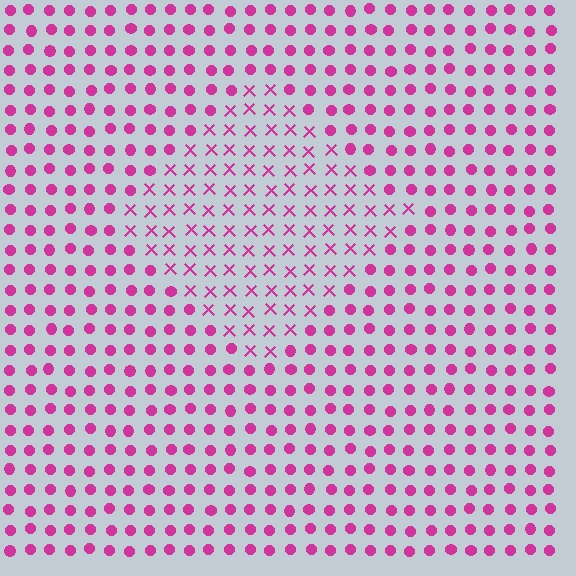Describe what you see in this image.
The image is filled with small magenta elements arranged in a uniform grid. A diamond-shaped region contains X marks, while the surrounding area contains circles. The boundary is defined purely by the change in element shape.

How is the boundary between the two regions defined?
The boundary is defined by a change in element shape: X marks inside vs. circles outside. All elements share the same color and spacing.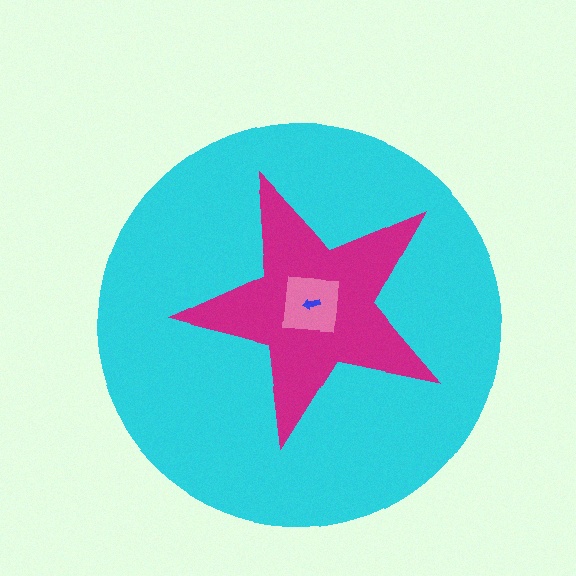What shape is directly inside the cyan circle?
The magenta star.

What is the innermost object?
The blue arrow.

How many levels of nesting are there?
4.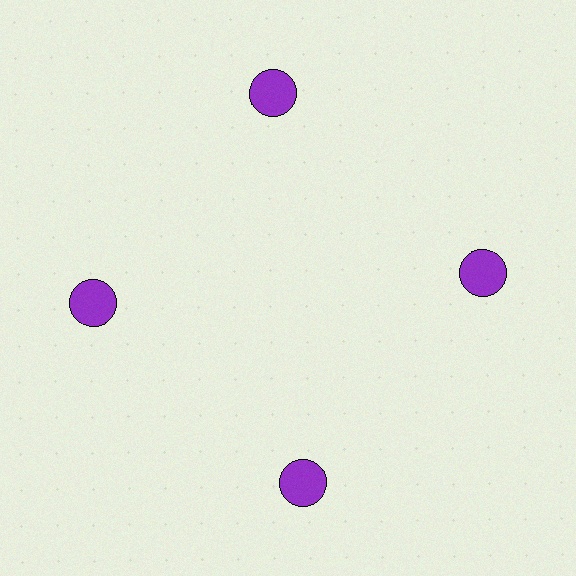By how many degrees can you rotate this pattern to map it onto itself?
The pattern maps onto itself every 90 degrees of rotation.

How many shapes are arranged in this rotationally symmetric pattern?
There are 4 shapes, arranged in 4 groups of 1.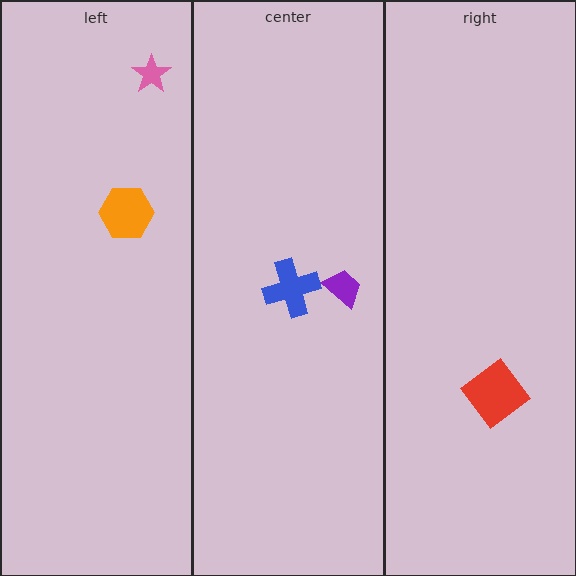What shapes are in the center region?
The purple trapezoid, the blue cross.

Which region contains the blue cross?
The center region.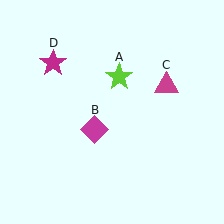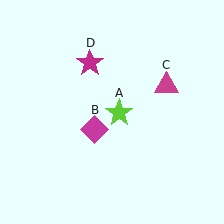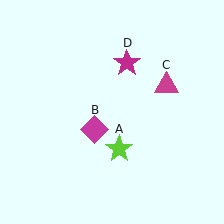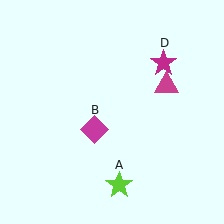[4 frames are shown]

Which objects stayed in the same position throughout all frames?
Magenta diamond (object B) and magenta triangle (object C) remained stationary.